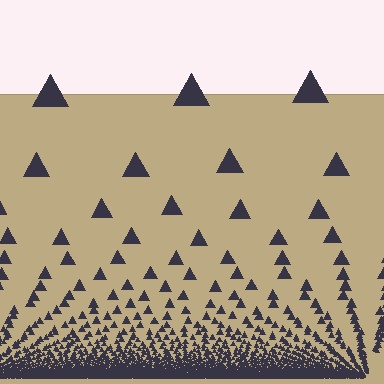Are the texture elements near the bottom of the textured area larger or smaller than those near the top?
Smaller. The gradient is inverted — elements near the bottom are smaller and denser.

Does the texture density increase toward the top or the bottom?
Density increases toward the bottom.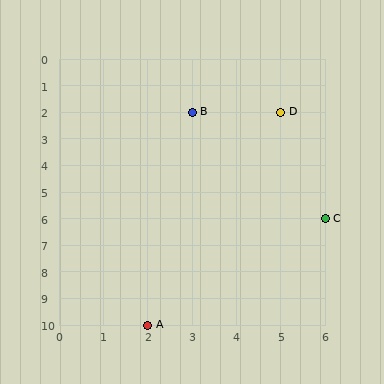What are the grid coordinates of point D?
Point D is at grid coordinates (5, 2).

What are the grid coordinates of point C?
Point C is at grid coordinates (6, 6).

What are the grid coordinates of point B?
Point B is at grid coordinates (3, 2).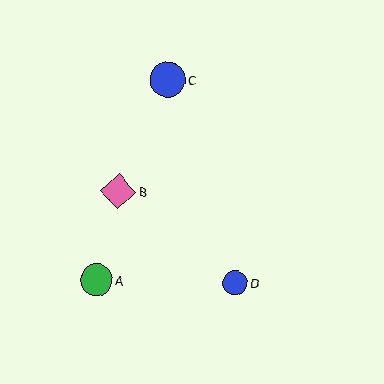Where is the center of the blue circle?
The center of the blue circle is at (235, 283).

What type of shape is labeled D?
Shape D is a blue circle.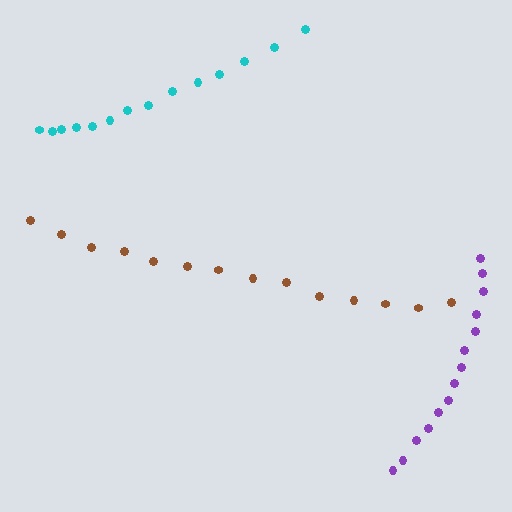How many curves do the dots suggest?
There are 3 distinct paths.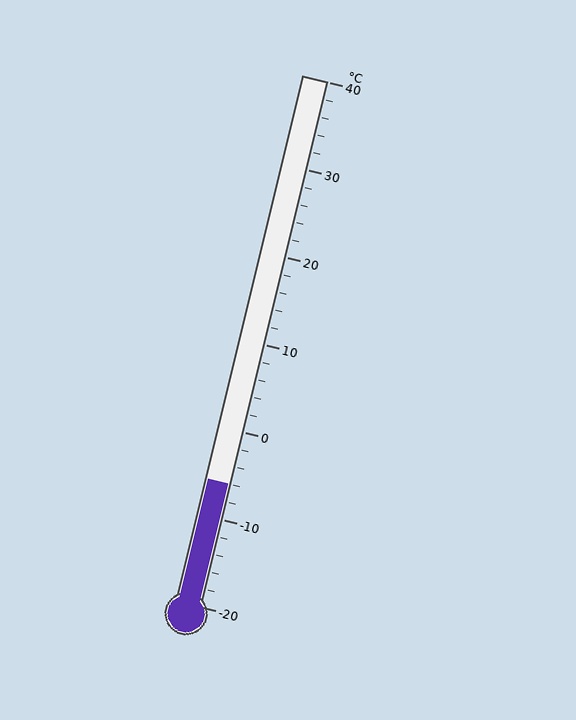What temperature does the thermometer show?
The thermometer shows approximately -6°C.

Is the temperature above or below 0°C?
The temperature is below 0°C.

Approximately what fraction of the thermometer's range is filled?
The thermometer is filled to approximately 25% of its range.